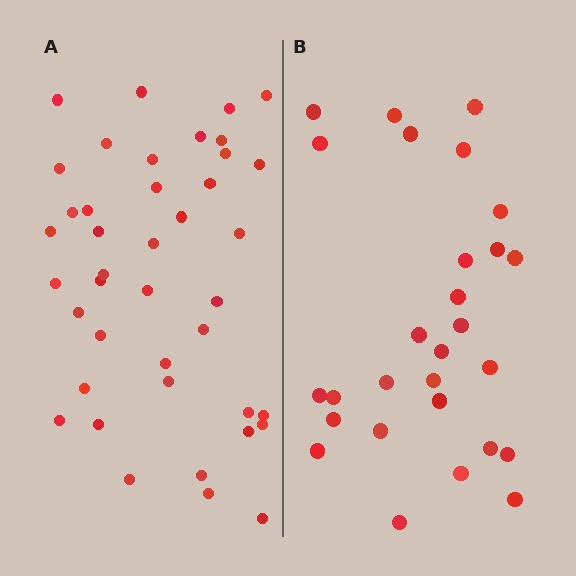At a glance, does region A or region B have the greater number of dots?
Region A (the left region) has more dots.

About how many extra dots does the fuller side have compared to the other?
Region A has approximately 15 more dots than region B.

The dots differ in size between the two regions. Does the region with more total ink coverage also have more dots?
No. Region B has more total ink coverage because its dots are larger, but region A actually contains more individual dots. Total area can be misleading — the number of items is what matters here.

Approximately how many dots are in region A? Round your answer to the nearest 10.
About 40 dots. (The exact count is 41, which rounds to 40.)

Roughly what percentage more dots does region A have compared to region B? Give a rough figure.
About 45% more.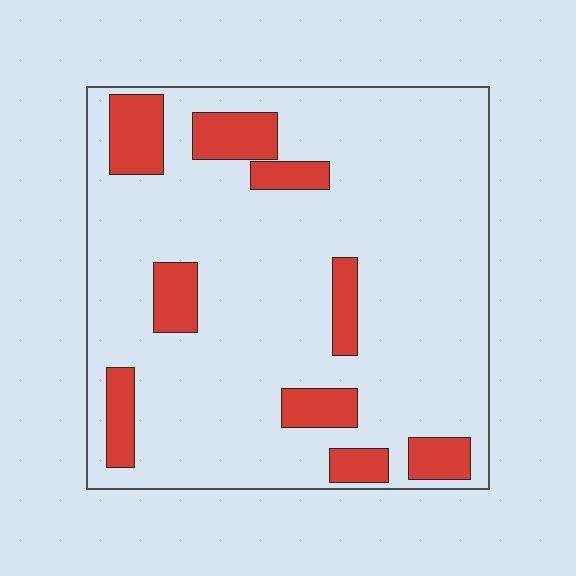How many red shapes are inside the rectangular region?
9.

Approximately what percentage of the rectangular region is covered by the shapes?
Approximately 15%.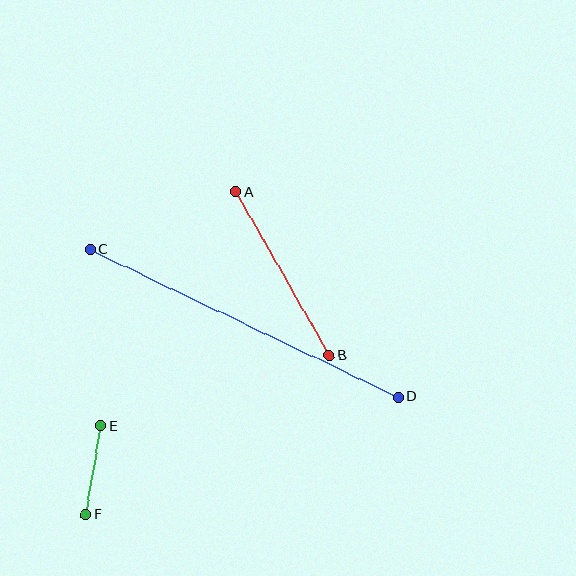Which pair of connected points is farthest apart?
Points C and D are farthest apart.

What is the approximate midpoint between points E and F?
The midpoint is at approximately (93, 470) pixels.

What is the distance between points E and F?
The distance is approximately 90 pixels.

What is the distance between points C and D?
The distance is approximately 342 pixels.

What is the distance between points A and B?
The distance is approximately 188 pixels.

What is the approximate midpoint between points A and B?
The midpoint is at approximately (282, 274) pixels.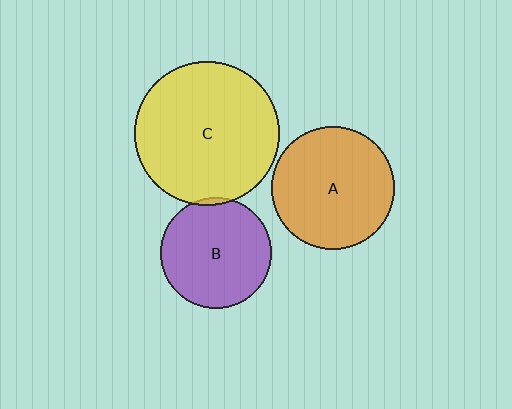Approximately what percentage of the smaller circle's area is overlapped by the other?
Approximately 5%.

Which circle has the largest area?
Circle C (yellow).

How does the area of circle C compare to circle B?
Approximately 1.7 times.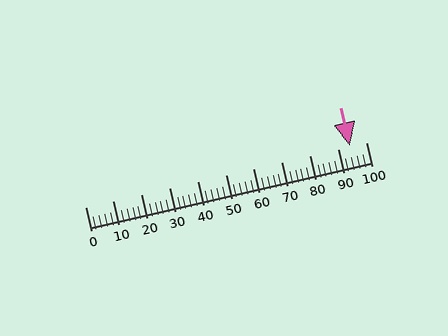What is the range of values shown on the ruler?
The ruler shows values from 0 to 100.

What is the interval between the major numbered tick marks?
The major tick marks are spaced 10 units apart.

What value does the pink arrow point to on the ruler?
The pink arrow points to approximately 94.